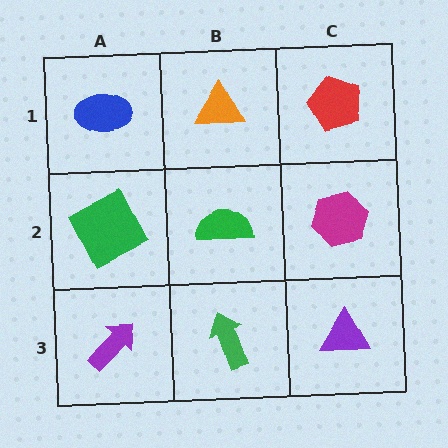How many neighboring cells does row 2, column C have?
3.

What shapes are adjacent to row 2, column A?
A blue ellipse (row 1, column A), a purple arrow (row 3, column A), a green semicircle (row 2, column B).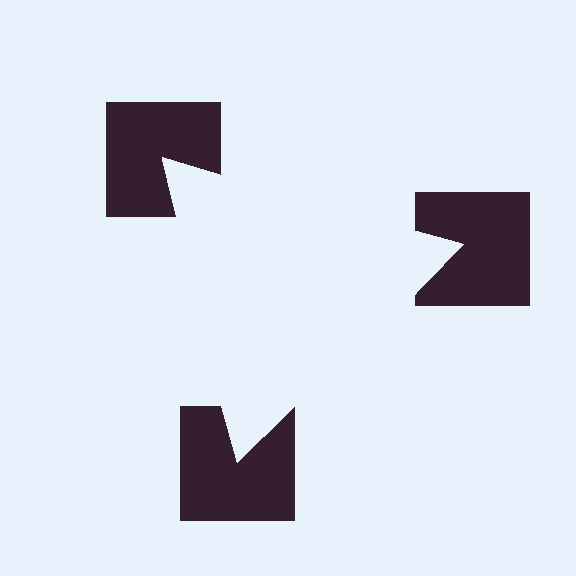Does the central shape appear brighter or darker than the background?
It typically appears slightly brighter than the background, even though no actual brightness change is drawn.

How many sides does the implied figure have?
3 sides.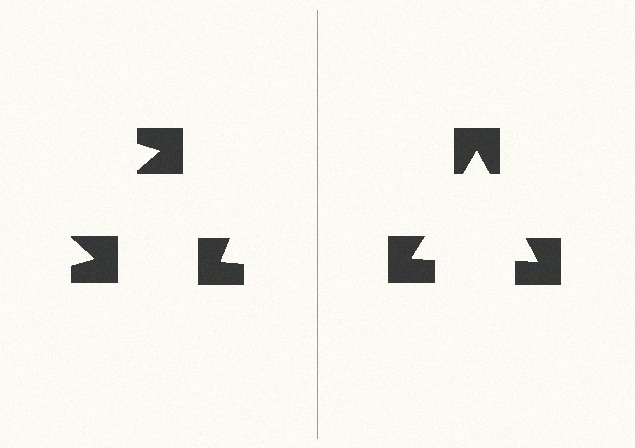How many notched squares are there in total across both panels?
6 — 3 on each side.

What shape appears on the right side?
An illusory triangle.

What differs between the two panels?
The notched squares are positioned identically on both sides; only the wedge orientations differ. On the right they align to a triangle; on the left they are misaligned.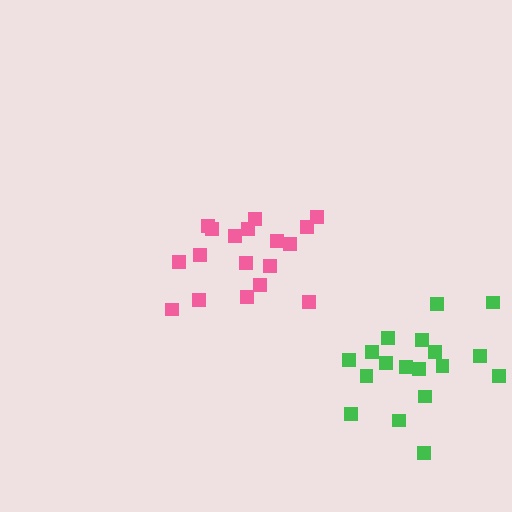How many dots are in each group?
Group 1: 18 dots, Group 2: 18 dots (36 total).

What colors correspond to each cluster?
The clusters are colored: green, pink.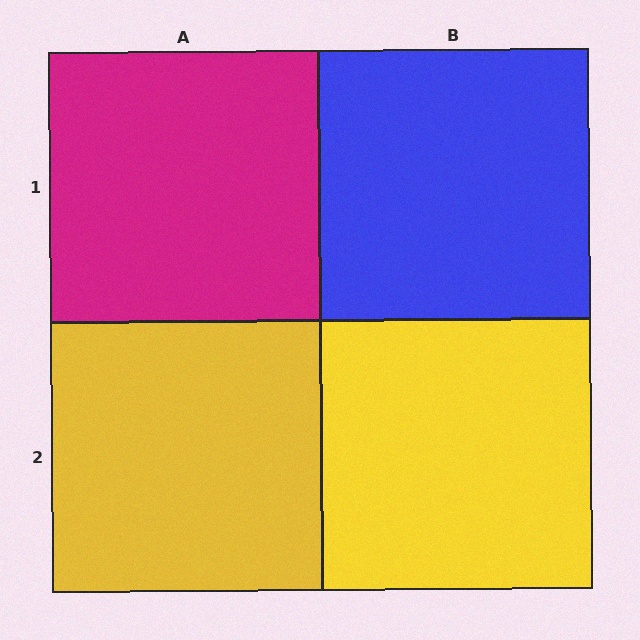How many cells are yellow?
2 cells are yellow.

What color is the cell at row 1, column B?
Blue.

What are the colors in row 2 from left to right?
Yellow, yellow.